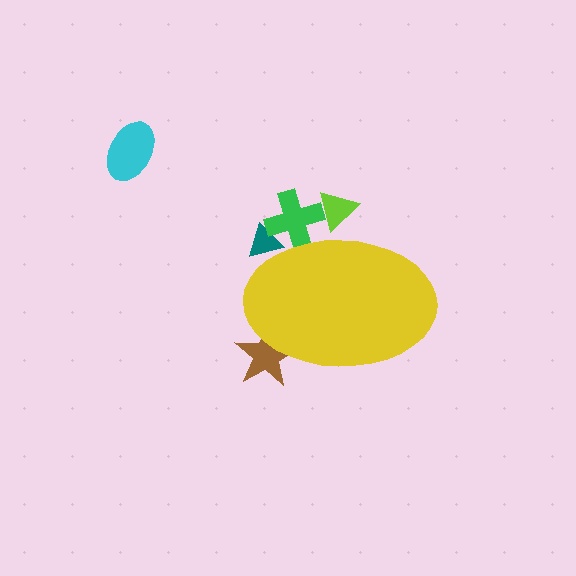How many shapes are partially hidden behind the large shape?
4 shapes are partially hidden.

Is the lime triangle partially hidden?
Yes, the lime triangle is partially hidden behind the yellow ellipse.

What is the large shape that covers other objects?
A yellow ellipse.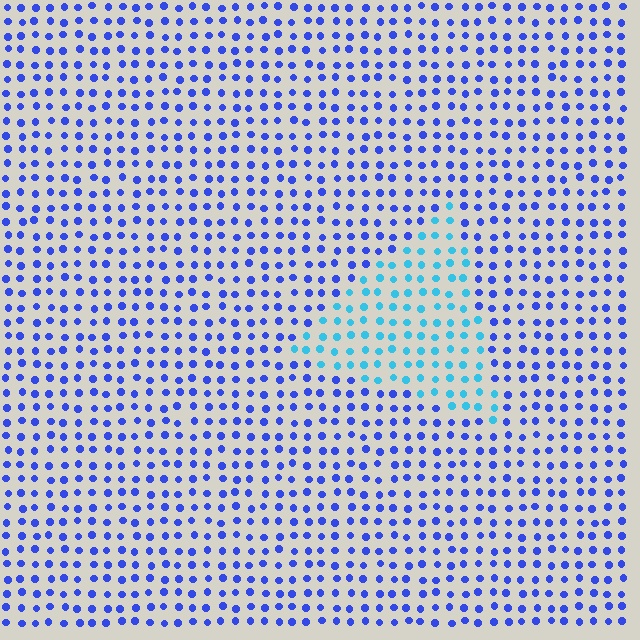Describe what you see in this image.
The image is filled with small blue elements in a uniform arrangement. A triangle-shaped region is visible where the elements are tinted to a slightly different hue, forming a subtle color boundary.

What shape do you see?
I see a triangle.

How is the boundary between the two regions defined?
The boundary is defined purely by a slight shift in hue (about 41 degrees). Spacing, size, and orientation are identical on both sides.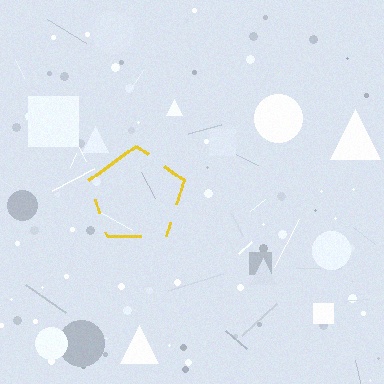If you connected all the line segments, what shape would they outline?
They would outline a pentagon.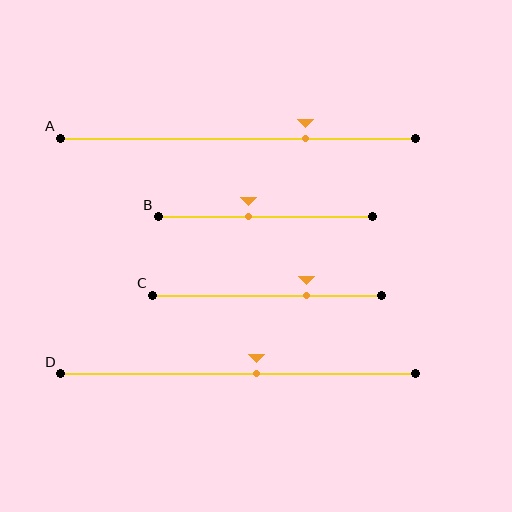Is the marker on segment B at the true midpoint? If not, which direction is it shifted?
No, the marker on segment B is shifted to the left by about 8% of the segment length.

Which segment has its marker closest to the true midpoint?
Segment D has its marker closest to the true midpoint.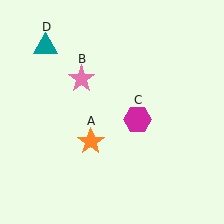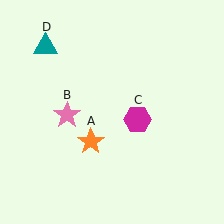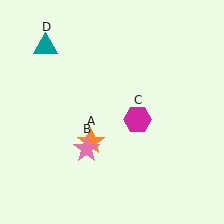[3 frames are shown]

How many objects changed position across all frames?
1 object changed position: pink star (object B).